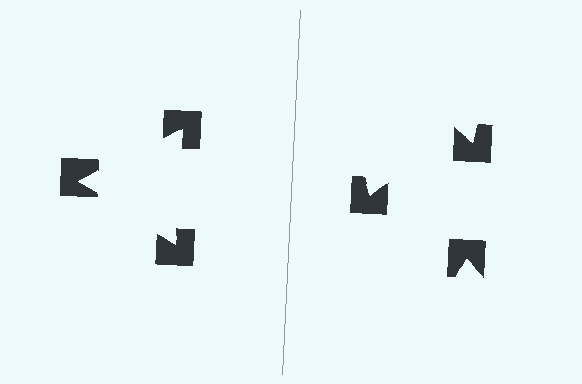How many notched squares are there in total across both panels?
6 — 3 on each side.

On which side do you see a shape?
An illusory triangle appears on the left side. On the right side the wedge cuts are rotated, so no coherent shape forms.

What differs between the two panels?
The notched squares are positioned identically on both sides; only the wedge orientations differ. On the left they align to a triangle; on the right they are misaligned.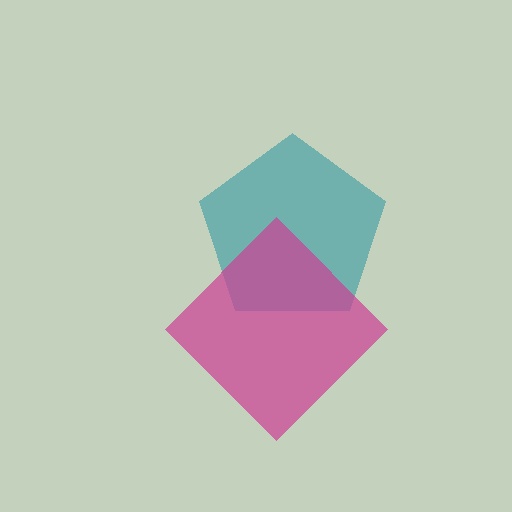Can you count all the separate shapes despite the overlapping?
Yes, there are 2 separate shapes.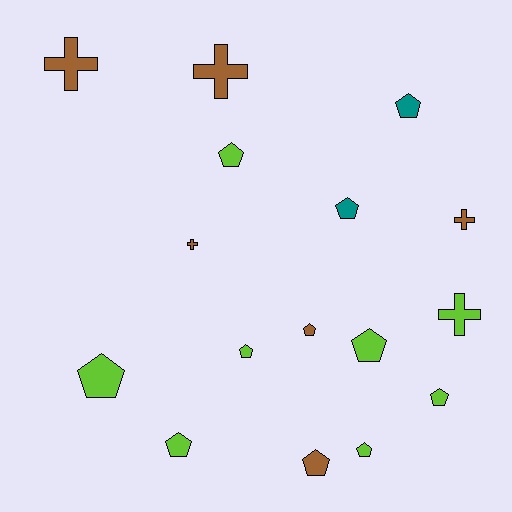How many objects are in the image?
There are 16 objects.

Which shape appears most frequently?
Pentagon, with 11 objects.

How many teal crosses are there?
There are no teal crosses.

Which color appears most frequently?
Lime, with 8 objects.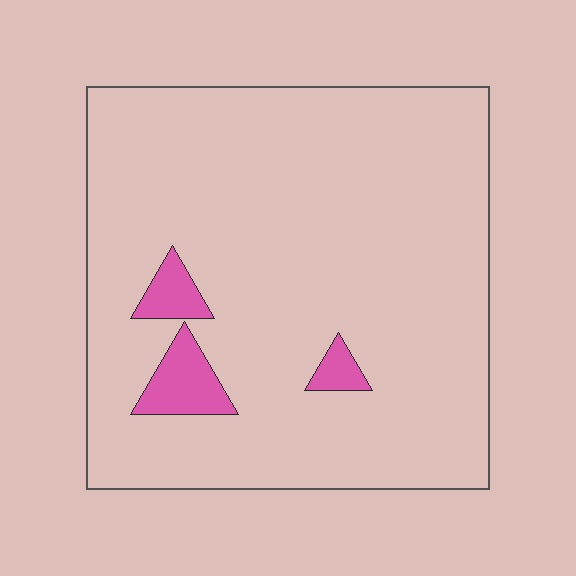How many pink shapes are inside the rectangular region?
3.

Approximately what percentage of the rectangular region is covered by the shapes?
Approximately 5%.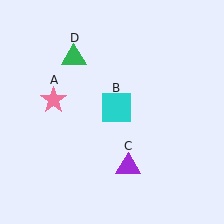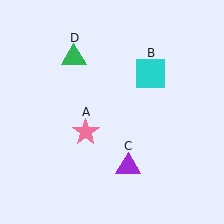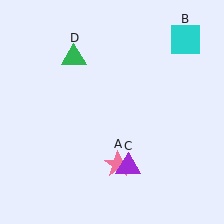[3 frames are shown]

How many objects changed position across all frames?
2 objects changed position: pink star (object A), cyan square (object B).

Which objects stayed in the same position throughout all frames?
Purple triangle (object C) and green triangle (object D) remained stationary.